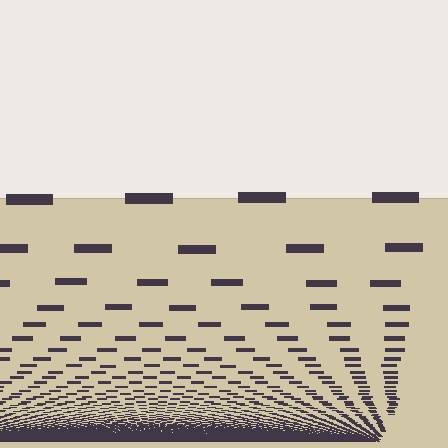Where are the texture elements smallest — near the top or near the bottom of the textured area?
Near the bottom.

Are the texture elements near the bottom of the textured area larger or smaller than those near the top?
Smaller. The gradient is inverted — elements near the bottom are smaller and denser.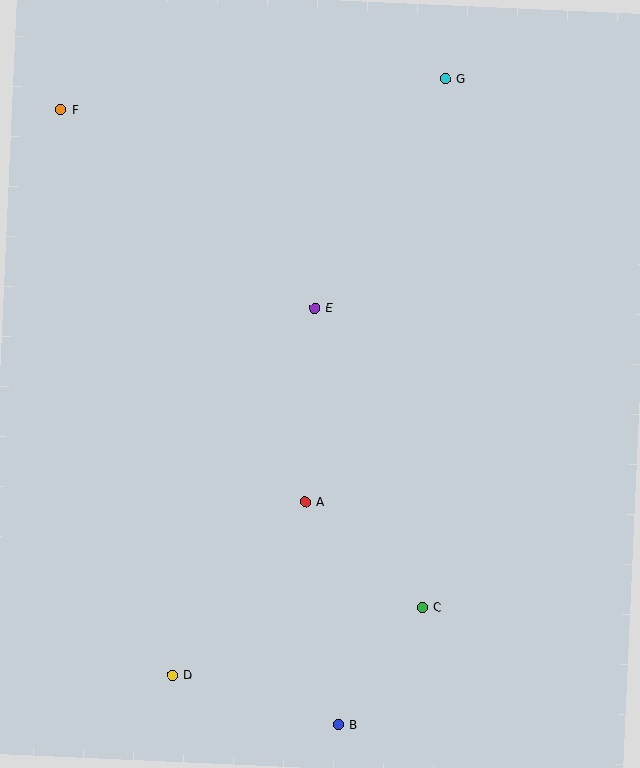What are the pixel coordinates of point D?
Point D is at (172, 675).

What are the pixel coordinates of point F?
Point F is at (61, 110).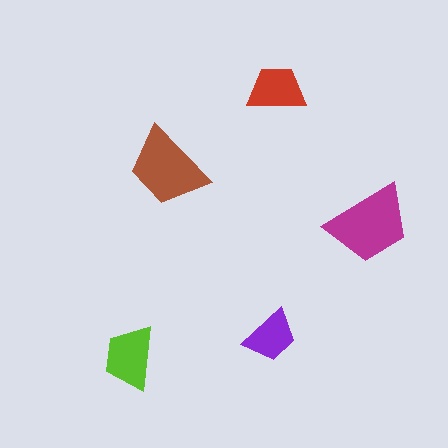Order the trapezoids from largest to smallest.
the magenta one, the brown one, the lime one, the red one, the purple one.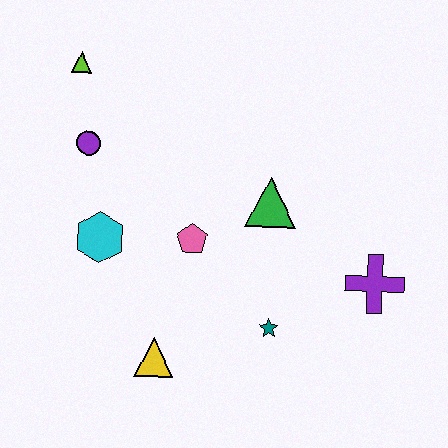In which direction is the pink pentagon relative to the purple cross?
The pink pentagon is to the left of the purple cross.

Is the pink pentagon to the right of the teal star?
No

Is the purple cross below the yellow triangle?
No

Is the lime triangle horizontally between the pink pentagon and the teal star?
No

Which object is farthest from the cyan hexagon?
The purple cross is farthest from the cyan hexagon.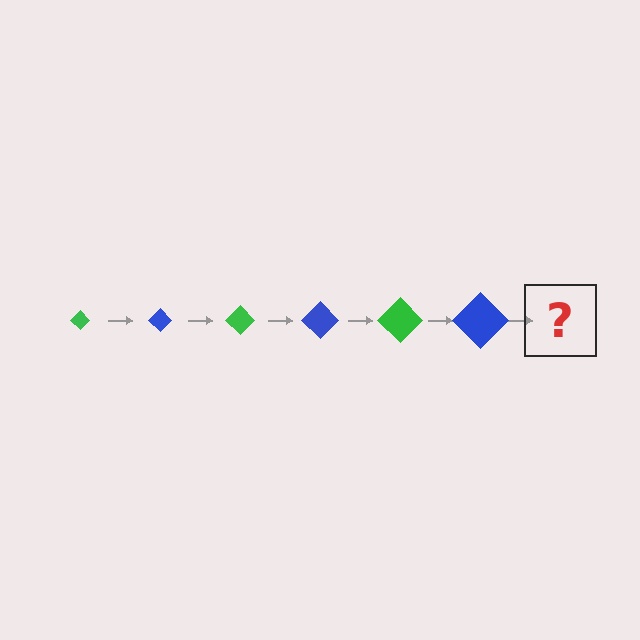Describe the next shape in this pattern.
It should be a green diamond, larger than the previous one.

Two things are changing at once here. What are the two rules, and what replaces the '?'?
The two rules are that the diamond grows larger each step and the color cycles through green and blue. The '?' should be a green diamond, larger than the previous one.